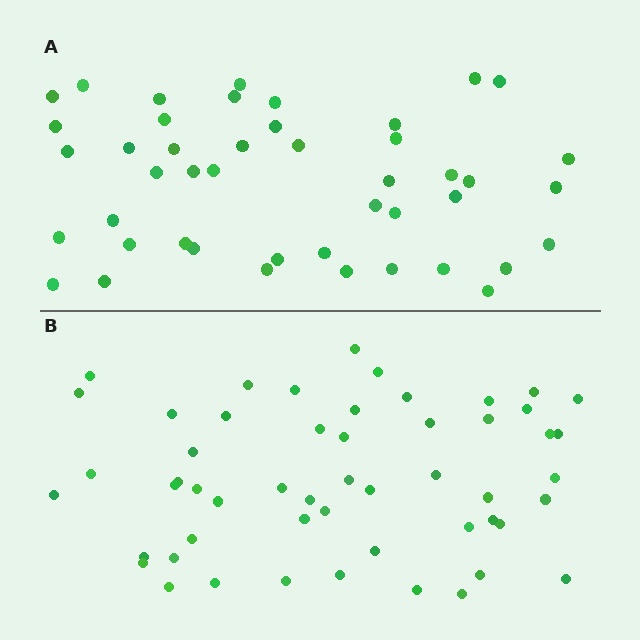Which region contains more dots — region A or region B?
Region B (the bottom region) has more dots.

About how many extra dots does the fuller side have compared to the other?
Region B has roughly 8 or so more dots than region A.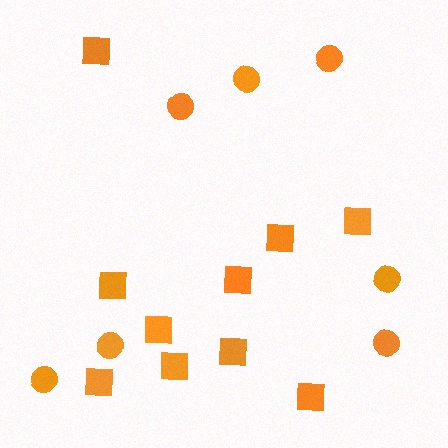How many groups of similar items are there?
There are 2 groups: one group of circles (7) and one group of squares (10).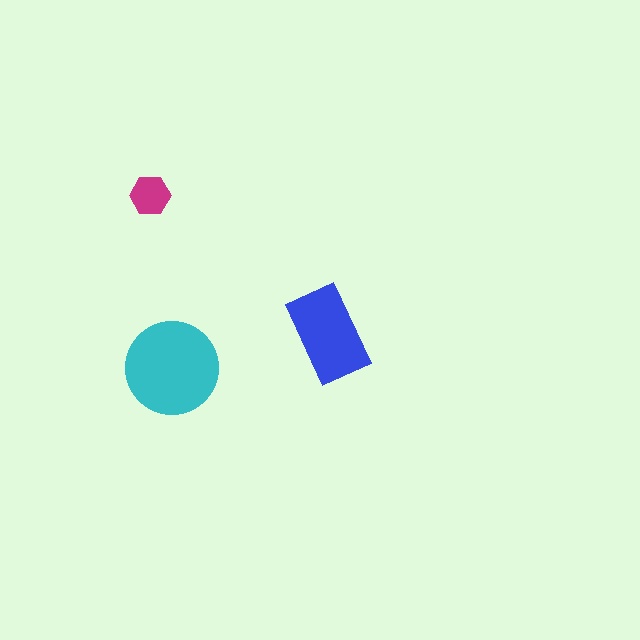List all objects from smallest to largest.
The magenta hexagon, the blue rectangle, the cyan circle.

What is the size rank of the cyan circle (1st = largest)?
1st.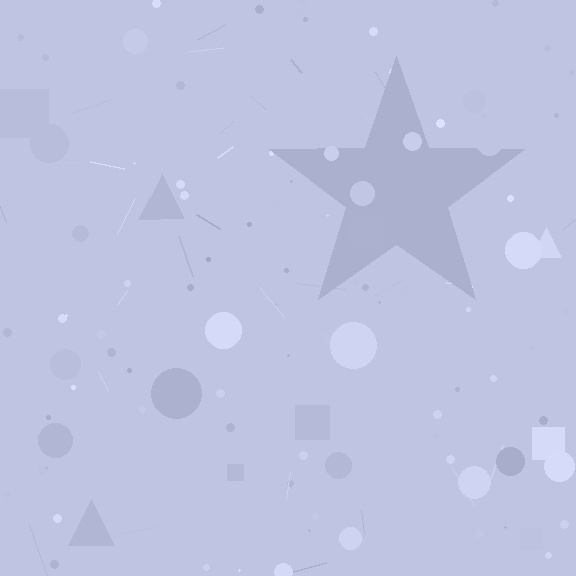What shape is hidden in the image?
A star is hidden in the image.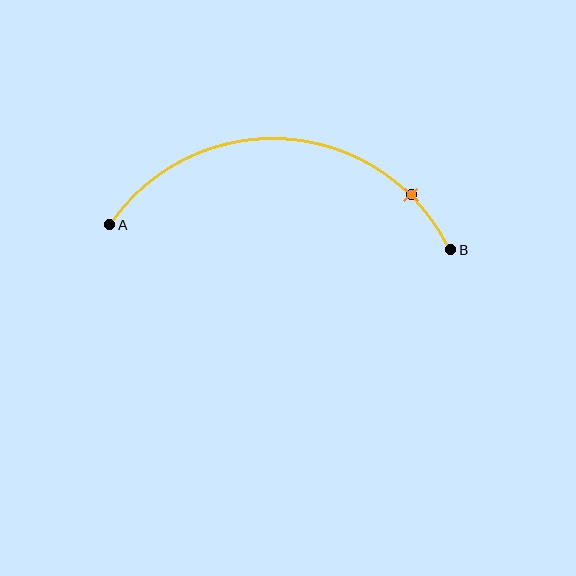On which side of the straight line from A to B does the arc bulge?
The arc bulges above the straight line connecting A and B.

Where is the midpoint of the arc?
The arc midpoint is the point on the curve farthest from the straight line joining A and B. It sits above that line.